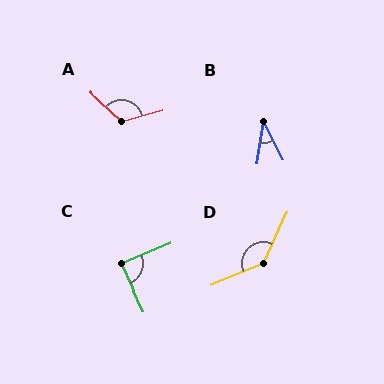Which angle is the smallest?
B, at approximately 36 degrees.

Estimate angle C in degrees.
Approximately 88 degrees.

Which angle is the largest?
D, at approximately 136 degrees.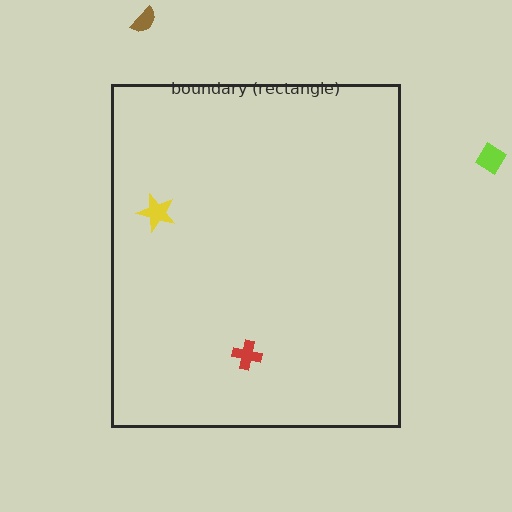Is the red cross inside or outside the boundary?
Inside.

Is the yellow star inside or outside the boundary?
Inside.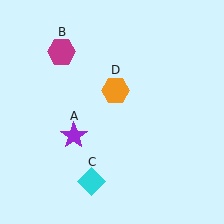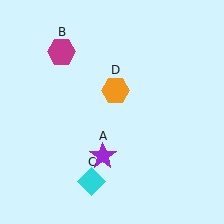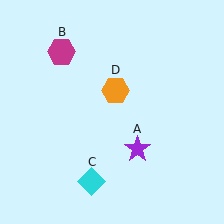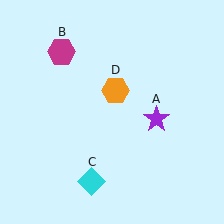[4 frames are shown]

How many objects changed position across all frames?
1 object changed position: purple star (object A).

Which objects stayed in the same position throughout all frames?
Magenta hexagon (object B) and cyan diamond (object C) and orange hexagon (object D) remained stationary.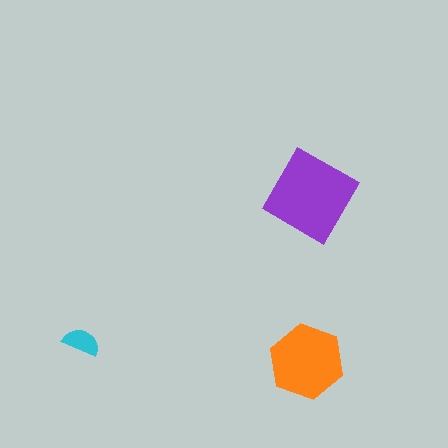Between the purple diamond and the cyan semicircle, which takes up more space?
The purple diamond.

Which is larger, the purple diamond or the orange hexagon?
The purple diamond.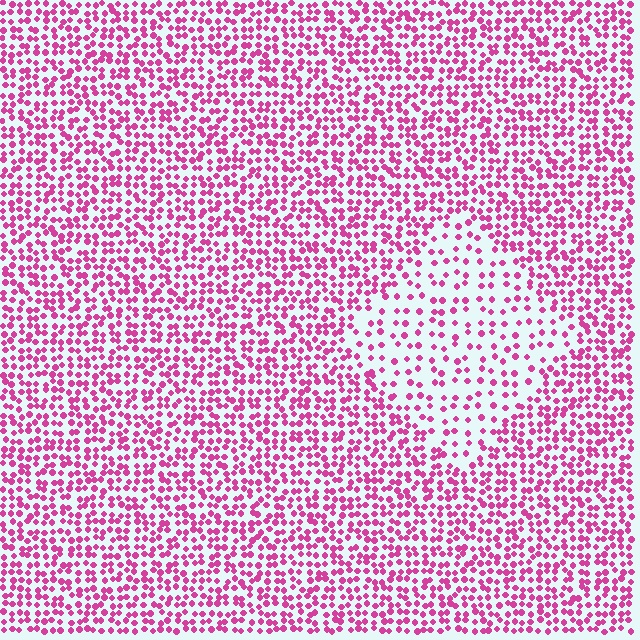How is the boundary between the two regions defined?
The boundary is defined by a change in element density (approximately 2.2x ratio). All elements are the same color, size, and shape.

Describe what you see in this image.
The image contains small magenta elements arranged at two different densities. A diamond-shaped region is visible where the elements are less densely packed than the surrounding area.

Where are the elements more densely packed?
The elements are more densely packed outside the diamond boundary.